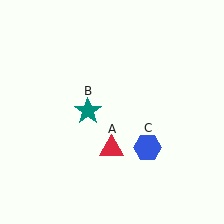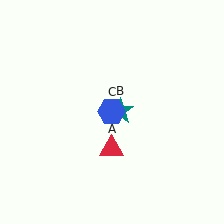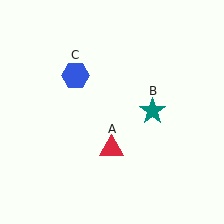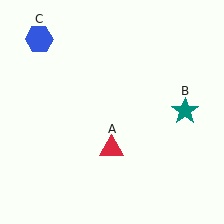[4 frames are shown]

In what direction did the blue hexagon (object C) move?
The blue hexagon (object C) moved up and to the left.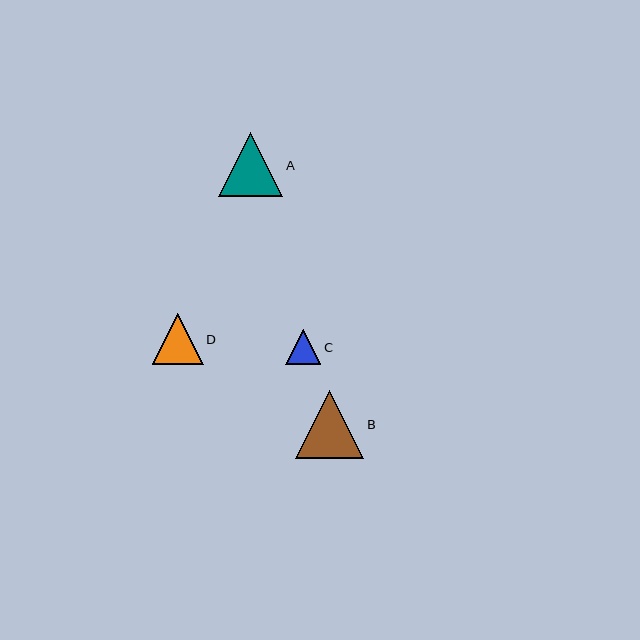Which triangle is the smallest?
Triangle C is the smallest with a size of approximately 35 pixels.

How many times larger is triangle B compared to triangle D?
Triangle B is approximately 1.3 times the size of triangle D.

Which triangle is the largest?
Triangle B is the largest with a size of approximately 68 pixels.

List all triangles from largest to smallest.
From largest to smallest: B, A, D, C.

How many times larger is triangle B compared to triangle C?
Triangle B is approximately 1.9 times the size of triangle C.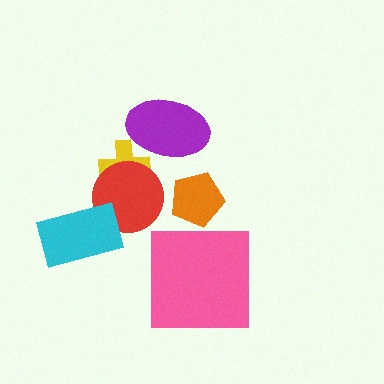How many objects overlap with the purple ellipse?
1 object overlaps with the purple ellipse.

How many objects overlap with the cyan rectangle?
1 object overlaps with the cyan rectangle.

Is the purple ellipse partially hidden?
No, no other shape covers it.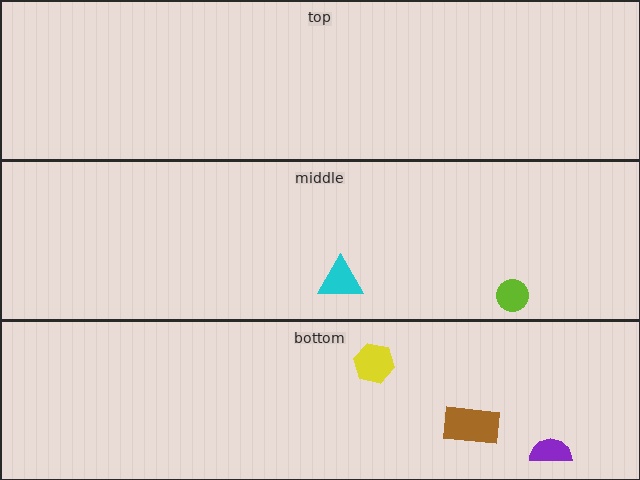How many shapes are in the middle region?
2.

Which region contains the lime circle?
The middle region.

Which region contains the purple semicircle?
The bottom region.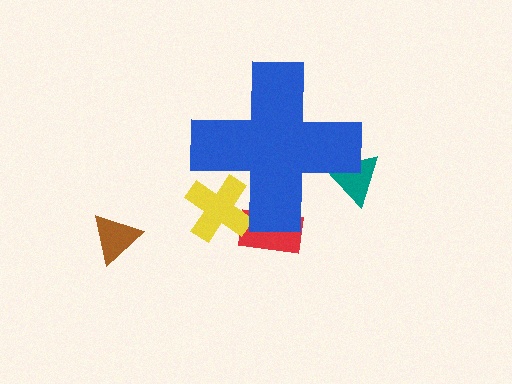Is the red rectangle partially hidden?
Yes, the red rectangle is partially hidden behind the blue cross.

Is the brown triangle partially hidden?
No, the brown triangle is fully visible.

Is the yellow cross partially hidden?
Yes, the yellow cross is partially hidden behind the blue cross.